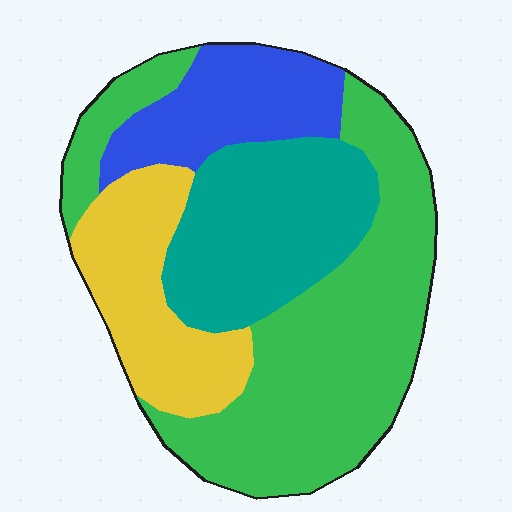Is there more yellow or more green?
Green.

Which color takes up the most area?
Green, at roughly 45%.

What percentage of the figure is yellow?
Yellow takes up between a sixth and a third of the figure.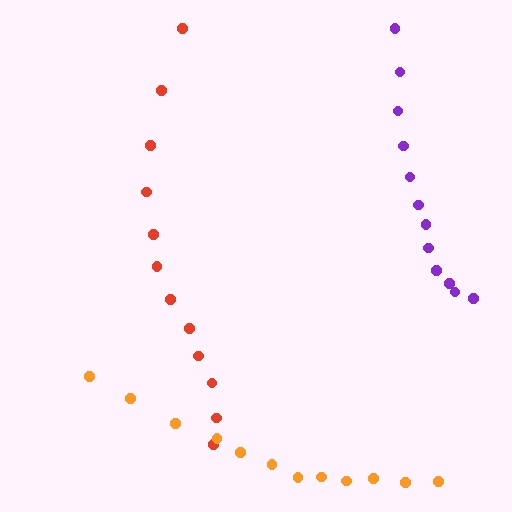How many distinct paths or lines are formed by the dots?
There are 3 distinct paths.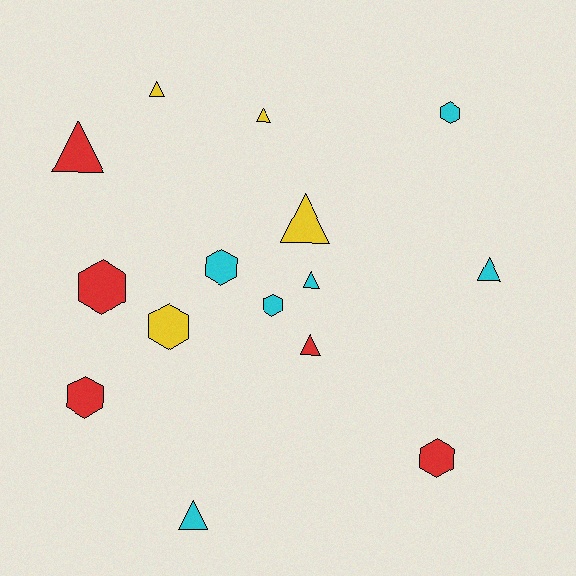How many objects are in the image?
There are 15 objects.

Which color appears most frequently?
Cyan, with 6 objects.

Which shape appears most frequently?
Triangle, with 8 objects.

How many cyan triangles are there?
There are 3 cyan triangles.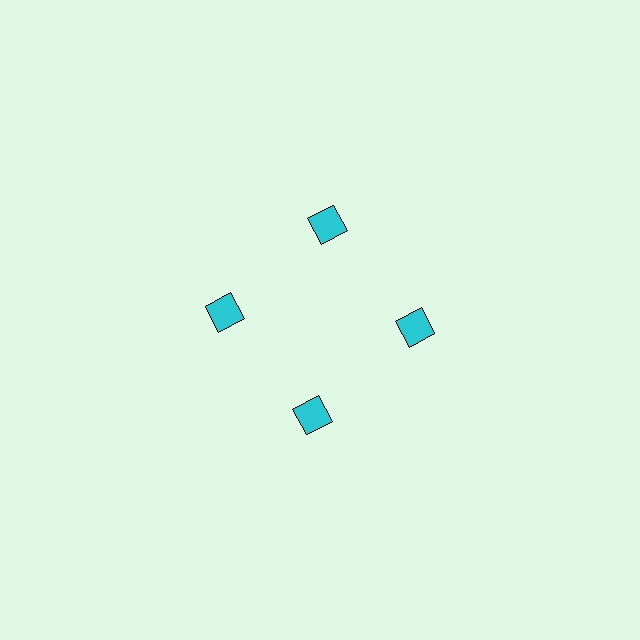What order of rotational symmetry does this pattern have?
This pattern has 4-fold rotational symmetry.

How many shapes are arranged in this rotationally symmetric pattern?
There are 4 shapes, arranged in 4 groups of 1.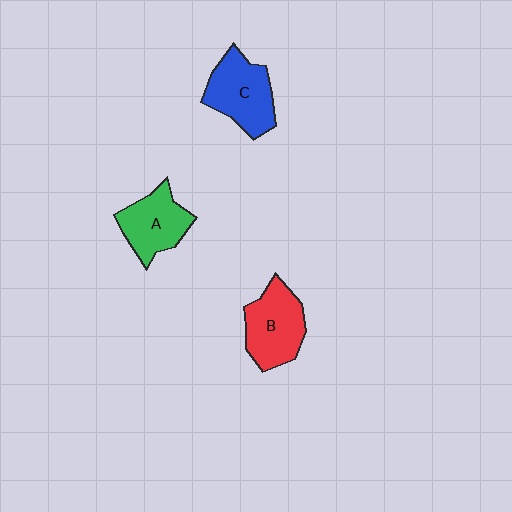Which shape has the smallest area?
Shape A (green).